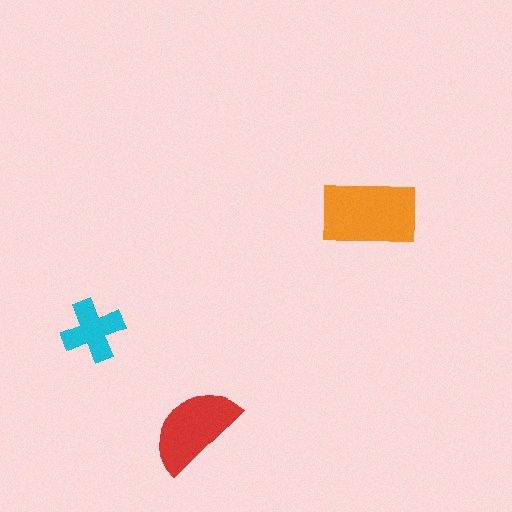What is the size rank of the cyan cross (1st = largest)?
3rd.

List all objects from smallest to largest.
The cyan cross, the red semicircle, the orange rectangle.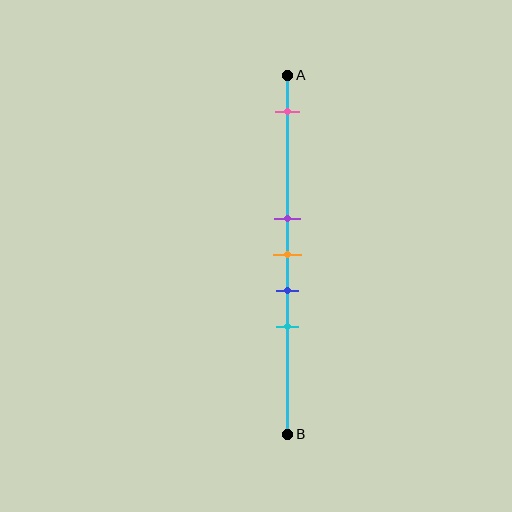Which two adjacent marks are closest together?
The purple and orange marks are the closest adjacent pair.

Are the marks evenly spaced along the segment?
No, the marks are not evenly spaced.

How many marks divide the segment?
There are 5 marks dividing the segment.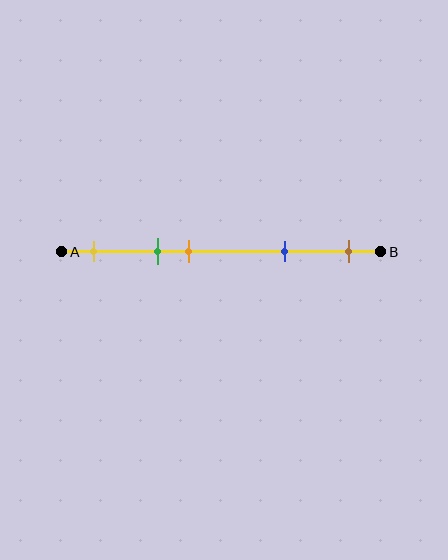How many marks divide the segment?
There are 5 marks dividing the segment.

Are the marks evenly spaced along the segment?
No, the marks are not evenly spaced.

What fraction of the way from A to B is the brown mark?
The brown mark is approximately 90% (0.9) of the way from A to B.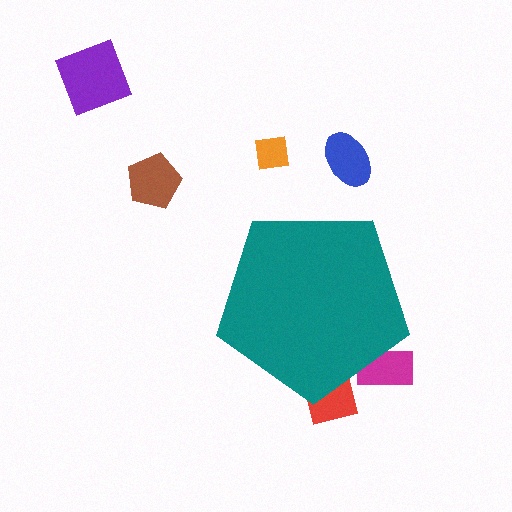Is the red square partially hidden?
Yes, the red square is partially hidden behind the teal pentagon.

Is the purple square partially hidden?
No, the purple square is fully visible.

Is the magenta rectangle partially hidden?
Yes, the magenta rectangle is partially hidden behind the teal pentagon.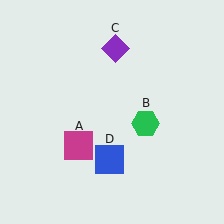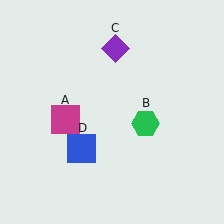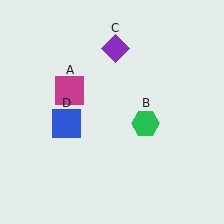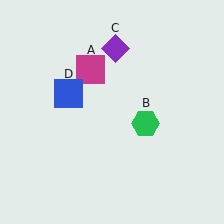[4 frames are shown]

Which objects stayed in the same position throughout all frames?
Green hexagon (object B) and purple diamond (object C) remained stationary.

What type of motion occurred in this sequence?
The magenta square (object A), blue square (object D) rotated clockwise around the center of the scene.